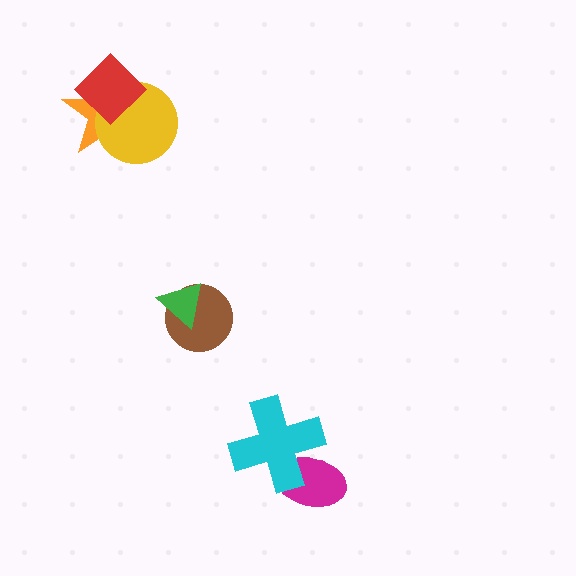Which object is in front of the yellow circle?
The red diamond is in front of the yellow circle.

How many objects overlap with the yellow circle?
2 objects overlap with the yellow circle.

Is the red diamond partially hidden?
No, no other shape covers it.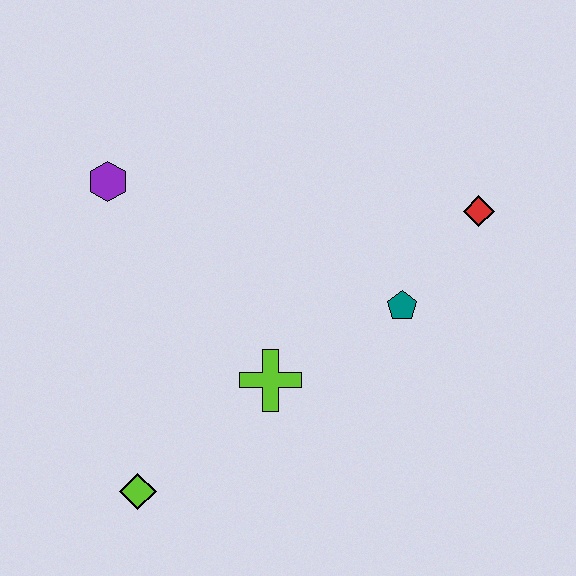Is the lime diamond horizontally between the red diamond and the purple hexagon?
Yes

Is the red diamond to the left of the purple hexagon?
No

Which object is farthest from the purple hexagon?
The red diamond is farthest from the purple hexagon.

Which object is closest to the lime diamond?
The lime cross is closest to the lime diamond.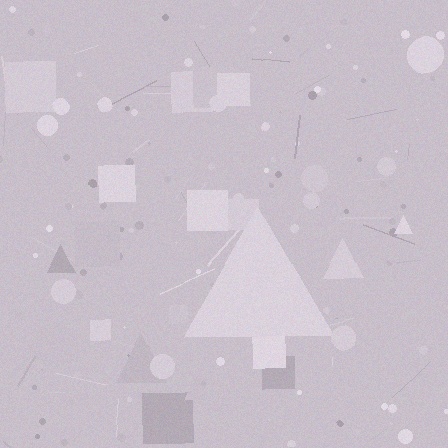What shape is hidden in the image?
A triangle is hidden in the image.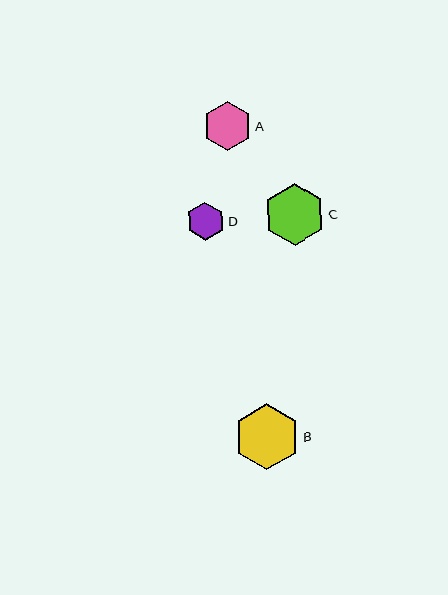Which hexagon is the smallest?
Hexagon D is the smallest with a size of approximately 38 pixels.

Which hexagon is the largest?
Hexagon B is the largest with a size of approximately 66 pixels.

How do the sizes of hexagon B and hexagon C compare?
Hexagon B and hexagon C are approximately the same size.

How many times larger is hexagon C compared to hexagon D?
Hexagon C is approximately 1.6 times the size of hexagon D.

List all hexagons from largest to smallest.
From largest to smallest: B, C, A, D.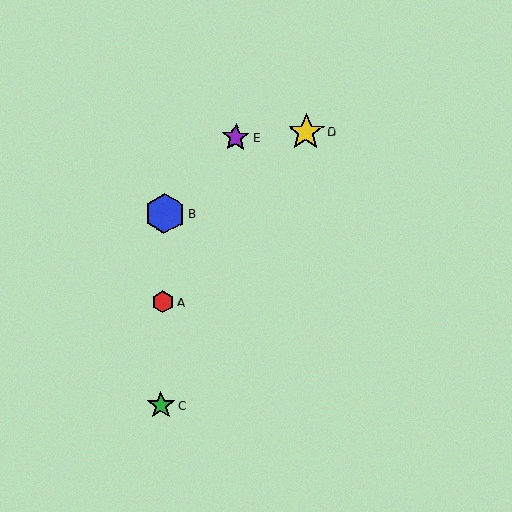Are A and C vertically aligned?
Yes, both are at x≈163.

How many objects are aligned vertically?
3 objects (A, B, C) are aligned vertically.